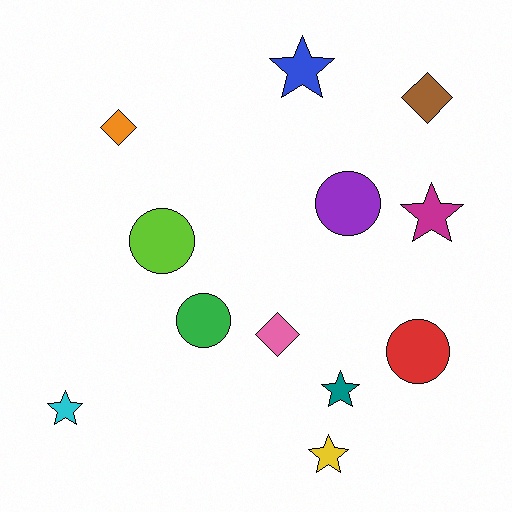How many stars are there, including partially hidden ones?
There are 5 stars.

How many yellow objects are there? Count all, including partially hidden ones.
There is 1 yellow object.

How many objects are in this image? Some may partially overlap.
There are 12 objects.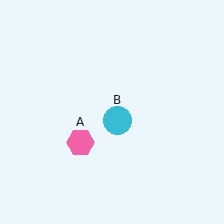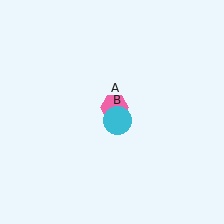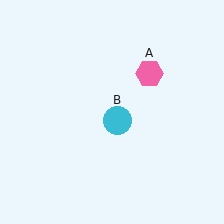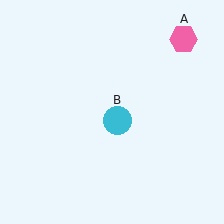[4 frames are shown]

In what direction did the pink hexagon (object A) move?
The pink hexagon (object A) moved up and to the right.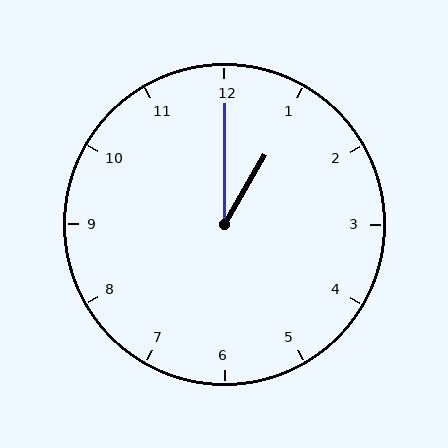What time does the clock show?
1:00.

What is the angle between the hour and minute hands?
Approximately 30 degrees.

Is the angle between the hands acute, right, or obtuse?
It is acute.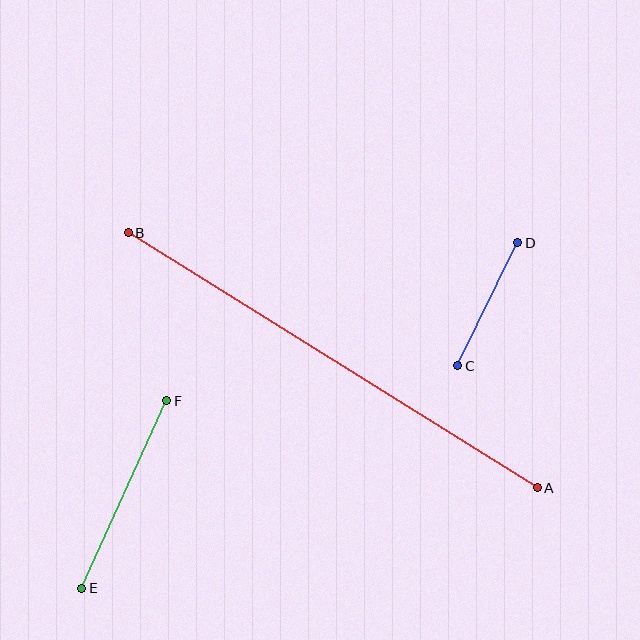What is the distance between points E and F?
The distance is approximately 206 pixels.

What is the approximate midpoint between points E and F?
The midpoint is at approximately (124, 495) pixels.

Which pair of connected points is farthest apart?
Points A and B are farthest apart.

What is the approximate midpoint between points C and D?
The midpoint is at approximately (488, 304) pixels.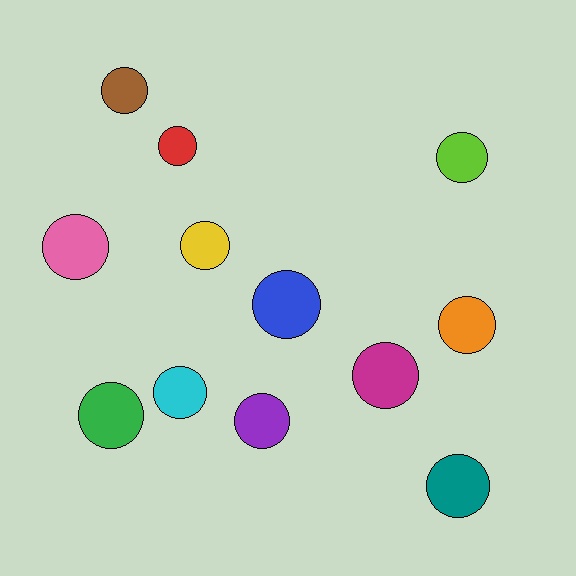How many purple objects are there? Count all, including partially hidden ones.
There is 1 purple object.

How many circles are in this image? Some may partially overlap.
There are 12 circles.